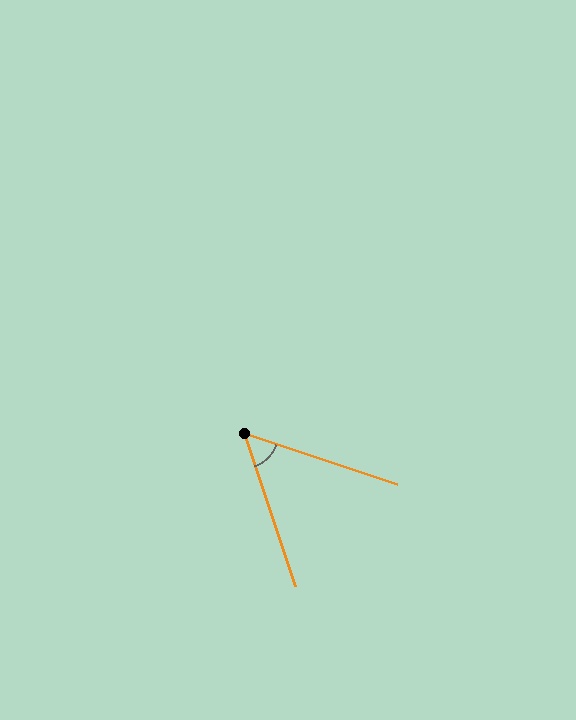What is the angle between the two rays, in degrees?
Approximately 53 degrees.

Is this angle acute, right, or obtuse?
It is acute.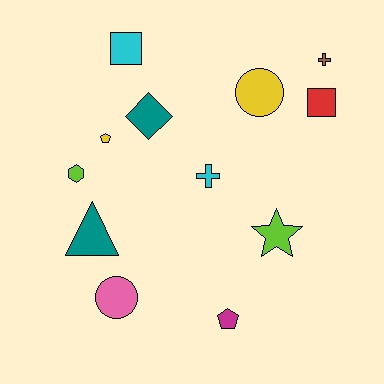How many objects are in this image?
There are 12 objects.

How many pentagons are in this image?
There are 2 pentagons.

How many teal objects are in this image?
There are 2 teal objects.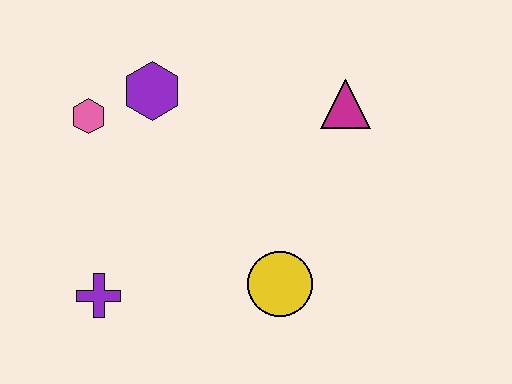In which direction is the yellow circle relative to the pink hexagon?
The yellow circle is to the right of the pink hexagon.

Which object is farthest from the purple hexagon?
The yellow circle is farthest from the purple hexagon.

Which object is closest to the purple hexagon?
The pink hexagon is closest to the purple hexagon.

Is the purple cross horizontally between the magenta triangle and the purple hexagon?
No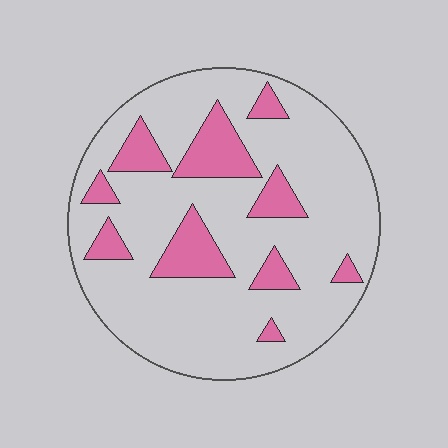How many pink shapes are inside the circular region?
10.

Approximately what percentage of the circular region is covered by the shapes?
Approximately 20%.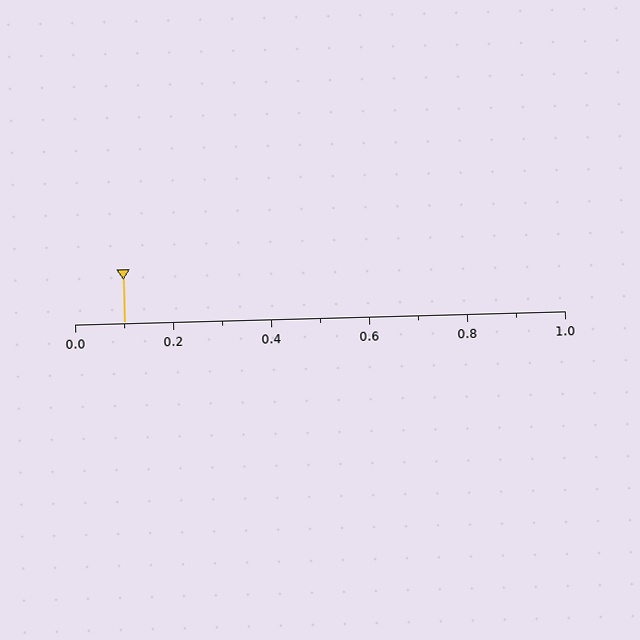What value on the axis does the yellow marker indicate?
The marker indicates approximately 0.1.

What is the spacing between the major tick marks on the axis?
The major ticks are spaced 0.2 apart.